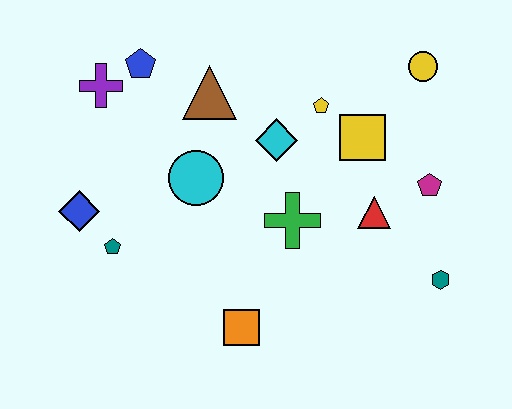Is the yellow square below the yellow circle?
Yes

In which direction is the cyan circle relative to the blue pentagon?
The cyan circle is below the blue pentagon.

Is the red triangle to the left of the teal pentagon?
No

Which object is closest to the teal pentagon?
The blue diamond is closest to the teal pentagon.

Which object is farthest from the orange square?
The yellow circle is farthest from the orange square.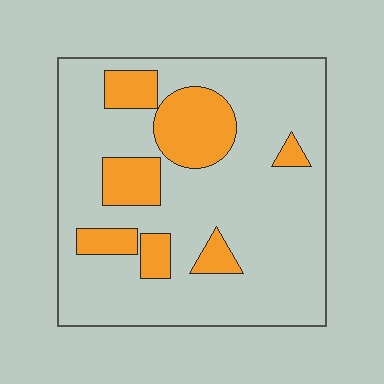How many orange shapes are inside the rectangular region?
7.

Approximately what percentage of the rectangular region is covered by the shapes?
Approximately 20%.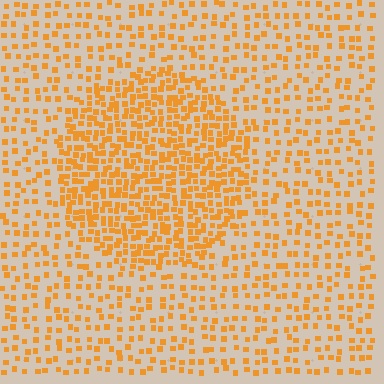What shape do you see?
I see a circle.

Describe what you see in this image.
The image contains small orange elements arranged at two different densities. A circle-shaped region is visible where the elements are more densely packed than the surrounding area.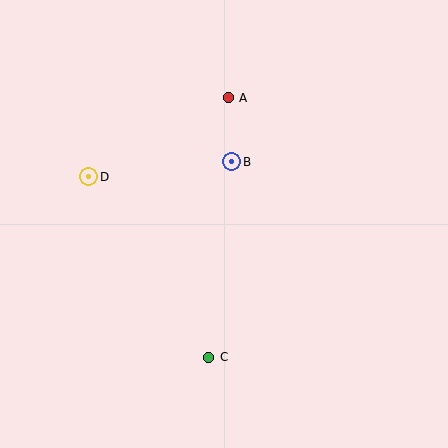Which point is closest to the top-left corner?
Point D is closest to the top-left corner.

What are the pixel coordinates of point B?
Point B is at (232, 162).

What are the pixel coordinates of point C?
Point C is at (209, 357).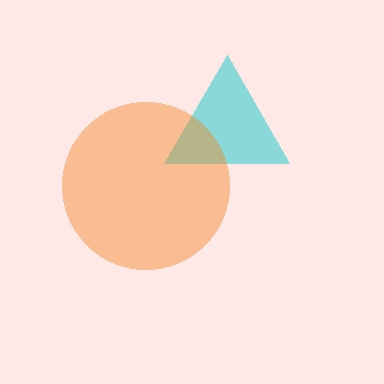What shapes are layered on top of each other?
The layered shapes are: a cyan triangle, an orange circle.